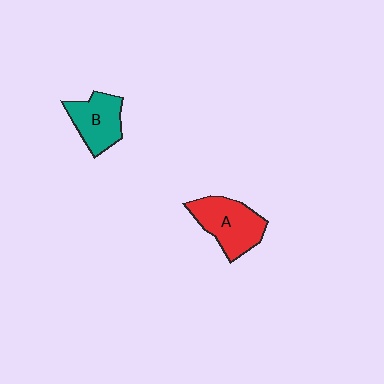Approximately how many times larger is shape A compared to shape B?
Approximately 1.2 times.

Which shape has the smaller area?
Shape B (teal).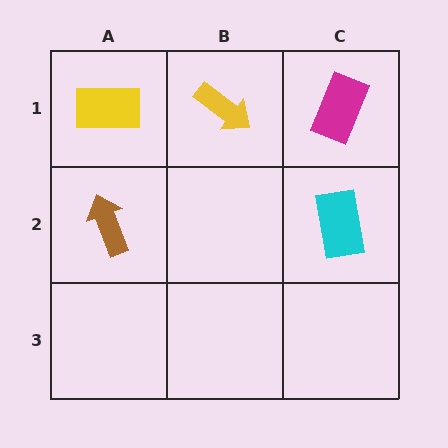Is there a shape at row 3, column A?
No, that cell is empty.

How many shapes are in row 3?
0 shapes.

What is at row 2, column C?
A cyan rectangle.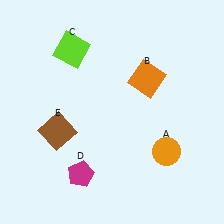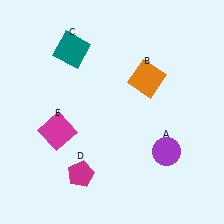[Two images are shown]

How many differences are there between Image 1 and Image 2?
There are 3 differences between the two images.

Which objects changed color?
A changed from orange to purple. C changed from lime to teal. E changed from brown to magenta.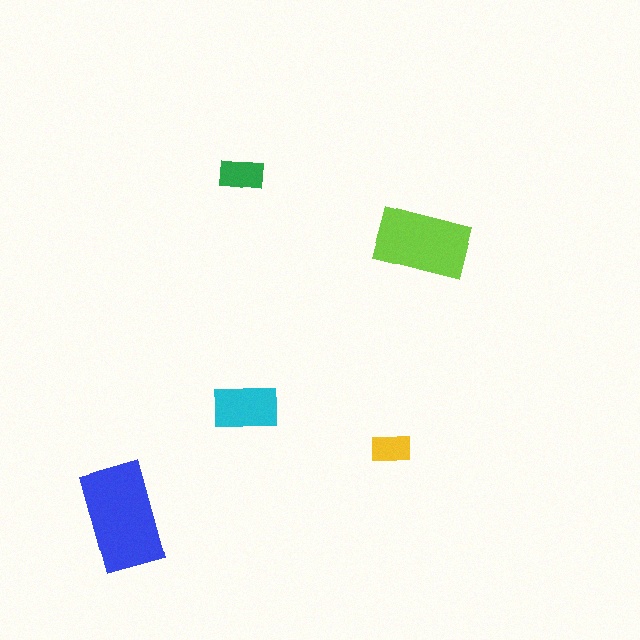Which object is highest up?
The green rectangle is topmost.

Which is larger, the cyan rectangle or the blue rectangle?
The blue one.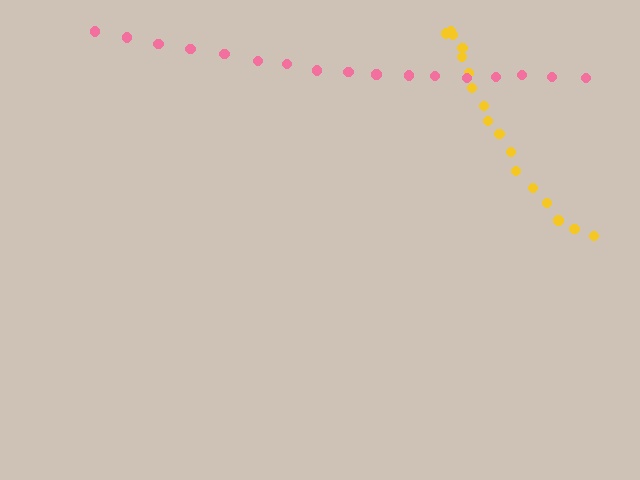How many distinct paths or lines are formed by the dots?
There are 2 distinct paths.